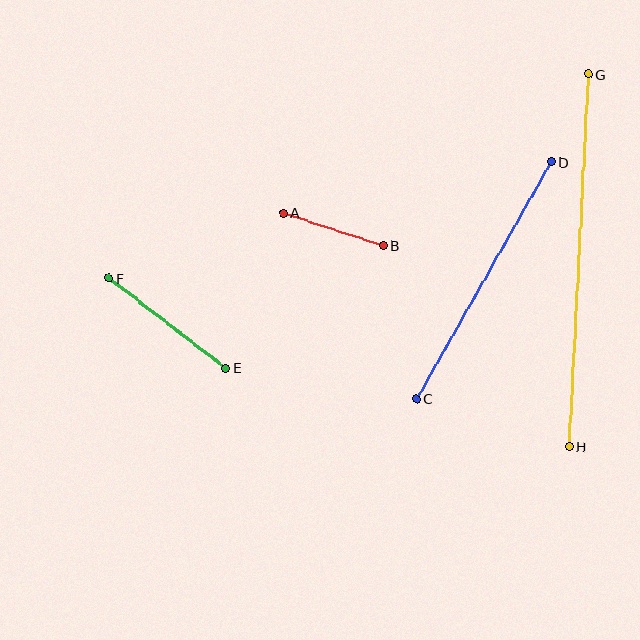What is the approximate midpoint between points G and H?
The midpoint is at approximately (579, 260) pixels.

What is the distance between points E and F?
The distance is approximately 148 pixels.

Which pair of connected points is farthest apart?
Points G and H are farthest apart.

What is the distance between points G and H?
The distance is approximately 373 pixels.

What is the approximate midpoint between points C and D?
The midpoint is at approximately (484, 280) pixels.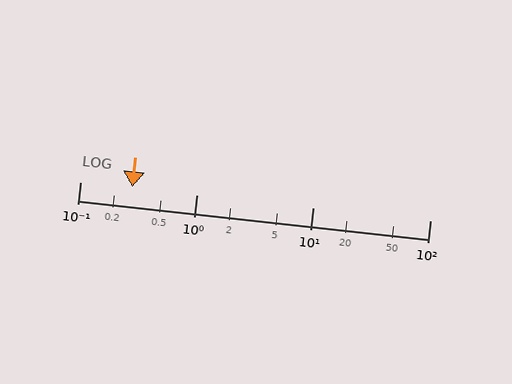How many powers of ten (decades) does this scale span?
The scale spans 3 decades, from 0.1 to 100.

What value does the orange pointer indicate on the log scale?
The pointer indicates approximately 0.28.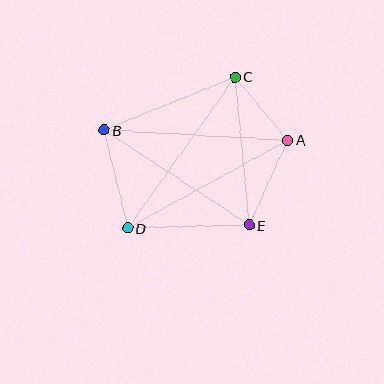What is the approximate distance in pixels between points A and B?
The distance between A and B is approximately 184 pixels.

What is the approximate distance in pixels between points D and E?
The distance between D and E is approximately 122 pixels.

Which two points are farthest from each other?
Points C and D are farthest from each other.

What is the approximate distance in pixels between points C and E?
The distance between C and E is approximately 149 pixels.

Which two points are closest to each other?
Points A and C are closest to each other.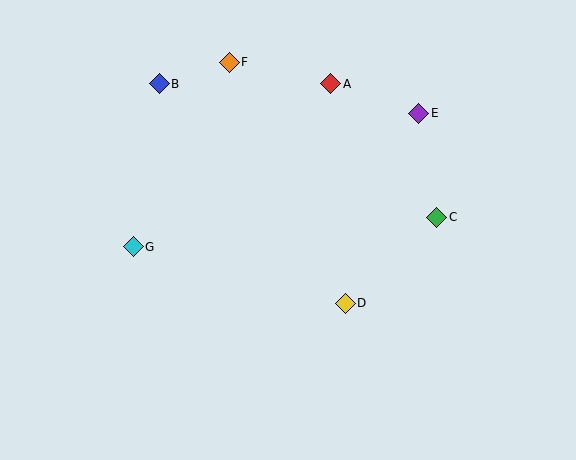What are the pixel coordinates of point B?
Point B is at (159, 84).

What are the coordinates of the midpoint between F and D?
The midpoint between F and D is at (287, 183).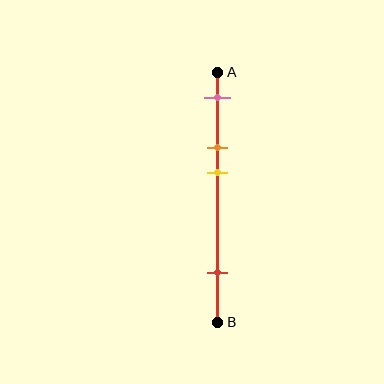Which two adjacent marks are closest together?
The orange and yellow marks are the closest adjacent pair.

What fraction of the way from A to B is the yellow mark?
The yellow mark is approximately 40% (0.4) of the way from A to B.